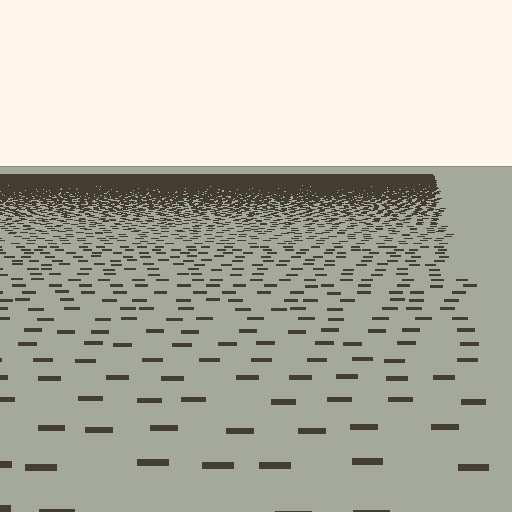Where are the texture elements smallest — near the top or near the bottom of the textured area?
Near the top.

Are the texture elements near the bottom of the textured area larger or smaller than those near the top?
Larger. Near the bottom, elements are closer to the viewer and appear at a bigger on-screen size.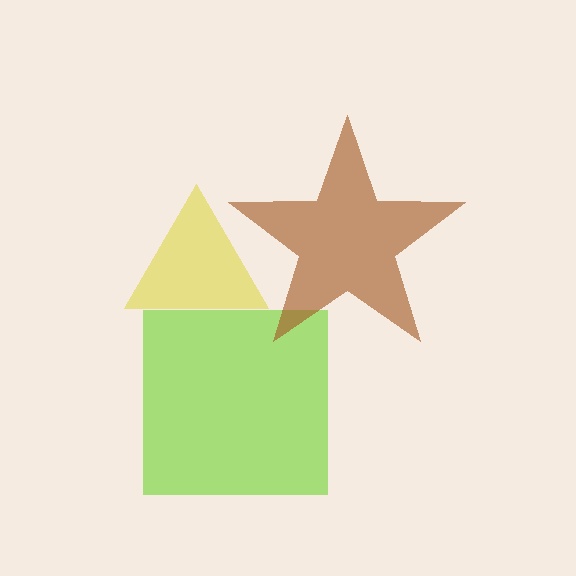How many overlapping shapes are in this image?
There are 3 overlapping shapes in the image.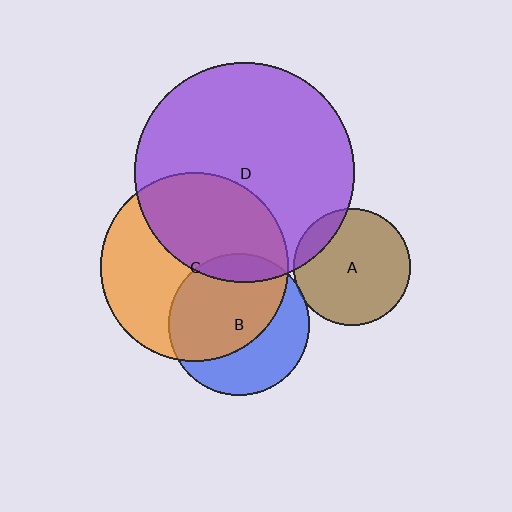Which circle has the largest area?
Circle D (purple).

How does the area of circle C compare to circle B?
Approximately 1.8 times.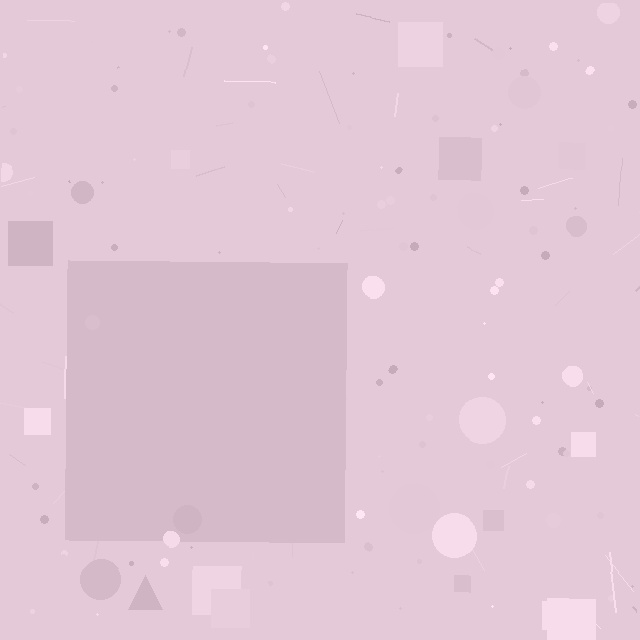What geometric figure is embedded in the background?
A square is embedded in the background.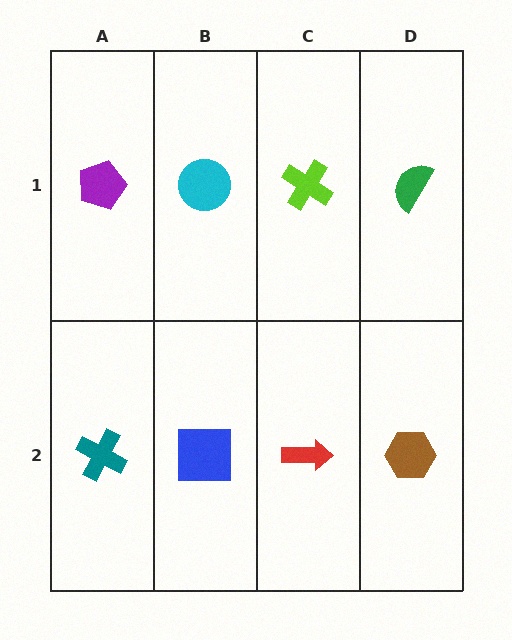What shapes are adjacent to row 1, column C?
A red arrow (row 2, column C), a cyan circle (row 1, column B), a green semicircle (row 1, column D).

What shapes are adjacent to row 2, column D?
A green semicircle (row 1, column D), a red arrow (row 2, column C).